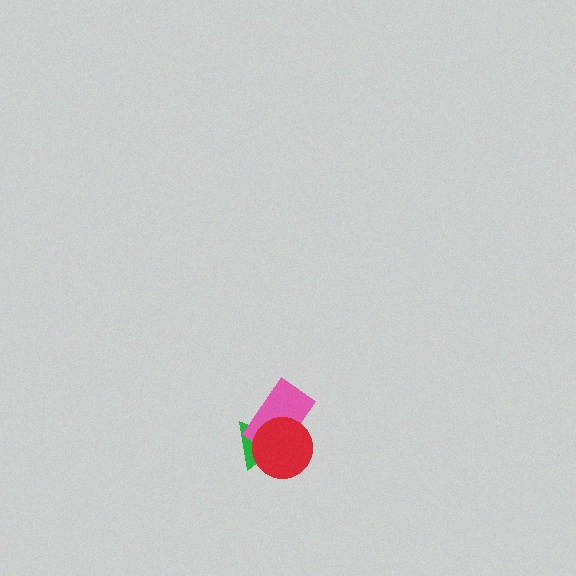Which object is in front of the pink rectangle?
The red circle is in front of the pink rectangle.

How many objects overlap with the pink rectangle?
2 objects overlap with the pink rectangle.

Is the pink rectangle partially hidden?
Yes, it is partially covered by another shape.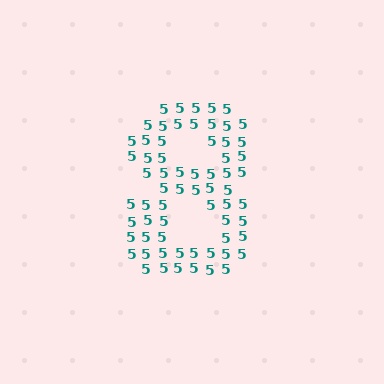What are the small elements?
The small elements are digit 5's.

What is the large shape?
The large shape is the digit 8.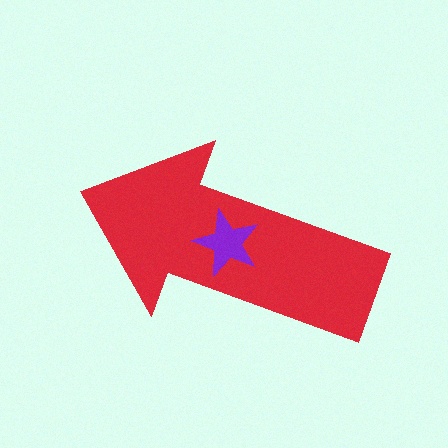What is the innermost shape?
The purple star.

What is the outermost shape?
The red arrow.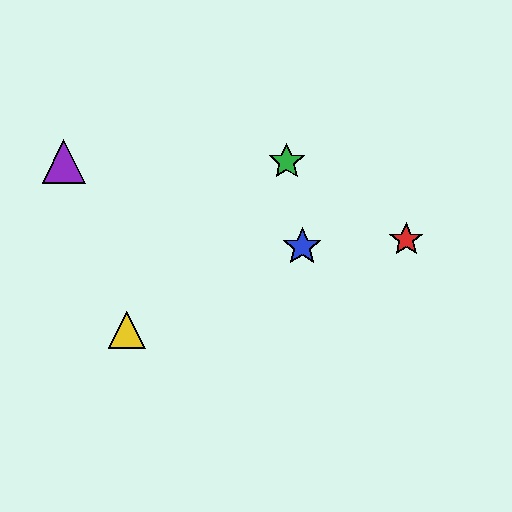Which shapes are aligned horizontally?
The green star, the purple triangle are aligned horizontally.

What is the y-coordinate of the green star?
The green star is at y≈162.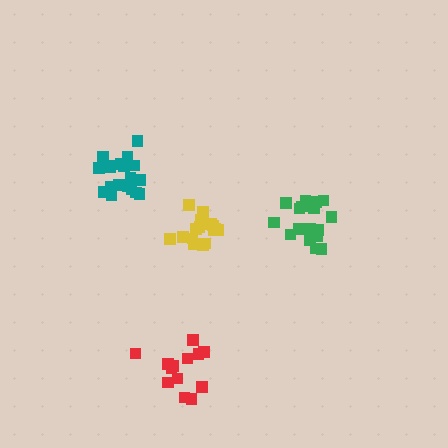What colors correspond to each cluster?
The clusters are colored: teal, green, red, yellow.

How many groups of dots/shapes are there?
There are 4 groups.